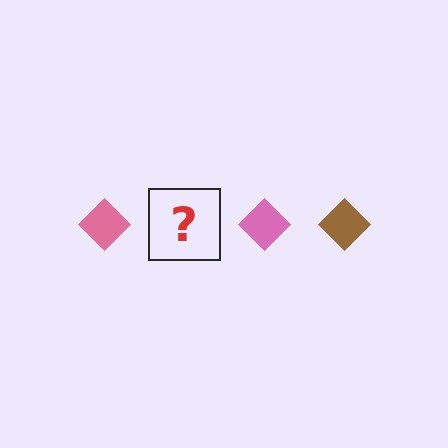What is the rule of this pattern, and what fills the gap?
The rule is that the pattern cycles through pink, brown diamonds. The gap should be filled with a brown diamond.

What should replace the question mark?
The question mark should be replaced with a brown diamond.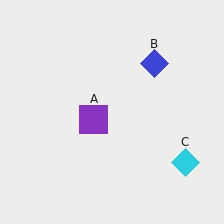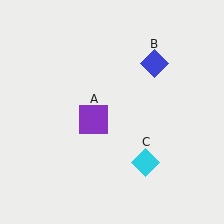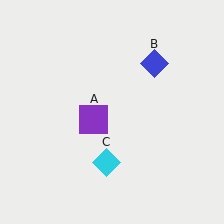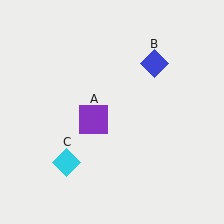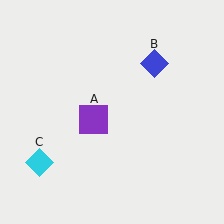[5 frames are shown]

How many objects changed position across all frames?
1 object changed position: cyan diamond (object C).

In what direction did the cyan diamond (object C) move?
The cyan diamond (object C) moved left.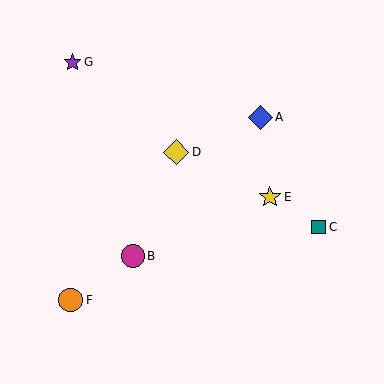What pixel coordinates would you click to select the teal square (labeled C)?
Click at (319, 227) to select the teal square C.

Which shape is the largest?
The yellow diamond (labeled D) is the largest.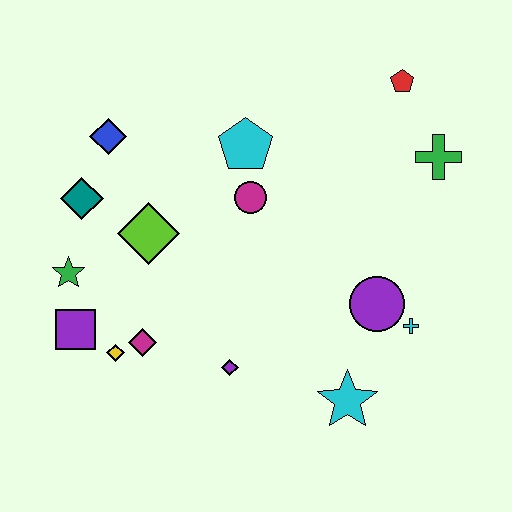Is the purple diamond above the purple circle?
No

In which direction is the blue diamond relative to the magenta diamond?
The blue diamond is above the magenta diamond.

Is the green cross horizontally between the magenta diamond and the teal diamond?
No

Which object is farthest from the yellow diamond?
The red pentagon is farthest from the yellow diamond.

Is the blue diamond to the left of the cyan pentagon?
Yes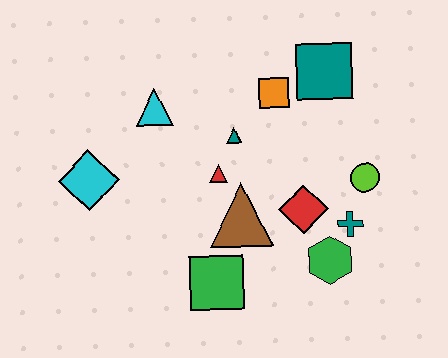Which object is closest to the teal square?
The orange square is closest to the teal square.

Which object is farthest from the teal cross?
The cyan diamond is farthest from the teal cross.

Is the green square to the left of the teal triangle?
Yes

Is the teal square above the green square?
Yes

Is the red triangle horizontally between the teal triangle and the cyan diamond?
Yes